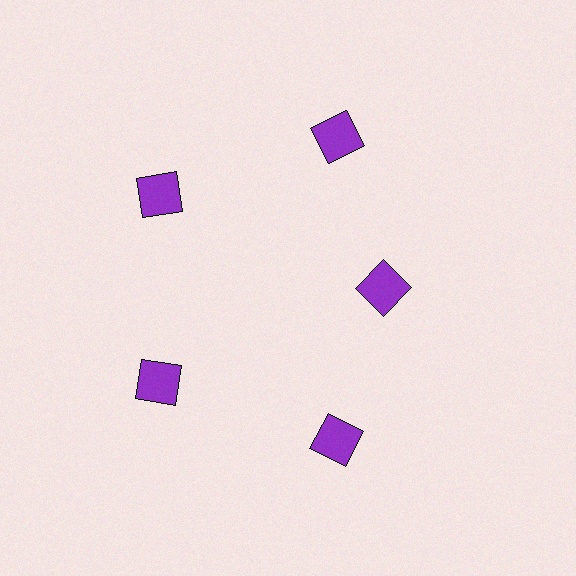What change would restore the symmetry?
The symmetry would be restored by moving it outward, back onto the ring so that all 5 squares sit at equal angles and equal distance from the center.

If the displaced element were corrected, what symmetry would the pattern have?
It would have 5-fold rotational symmetry — the pattern would map onto itself every 72 degrees.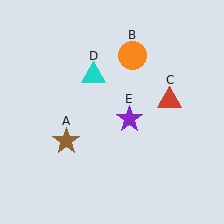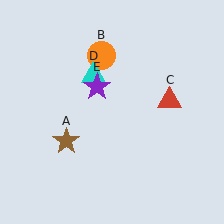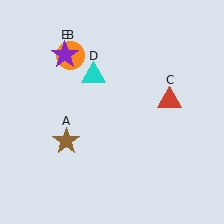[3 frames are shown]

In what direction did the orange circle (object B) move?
The orange circle (object B) moved left.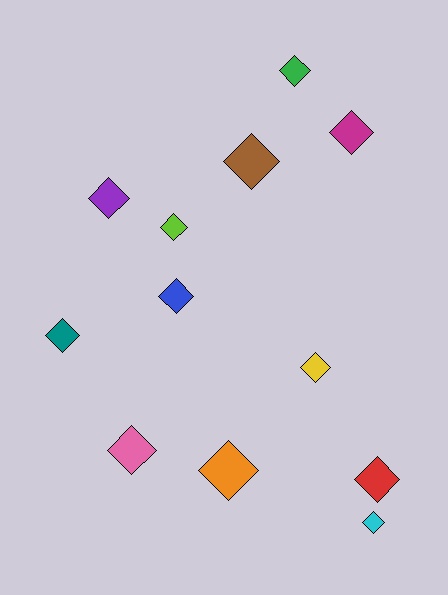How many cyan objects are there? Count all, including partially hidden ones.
There is 1 cyan object.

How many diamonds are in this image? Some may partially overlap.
There are 12 diamonds.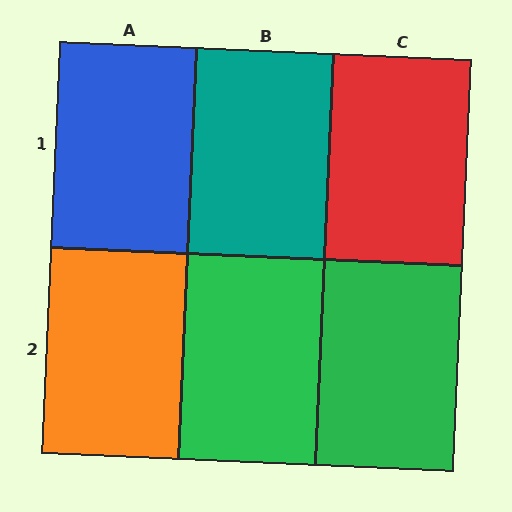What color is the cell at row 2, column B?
Green.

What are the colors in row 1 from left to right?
Blue, teal, red.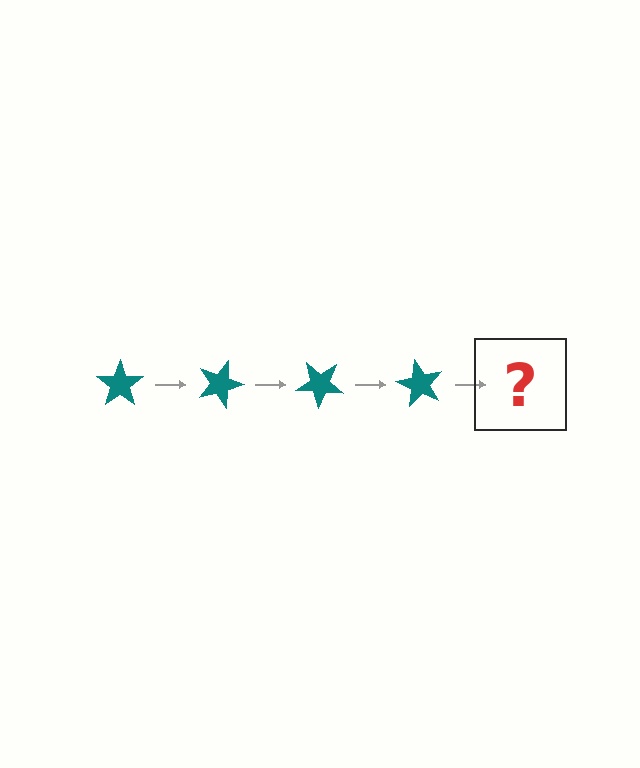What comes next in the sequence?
The next element should be a teal star rotated 80 degrees.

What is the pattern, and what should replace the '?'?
The pattern is that the star rotates 20 degrees each step. The '?' should be a teal star rotated 80 degrees.